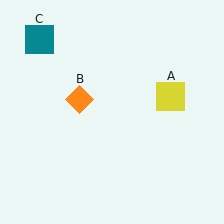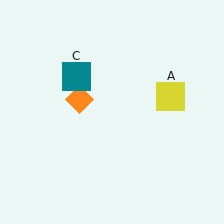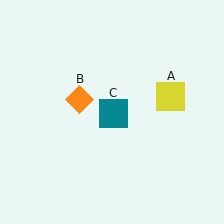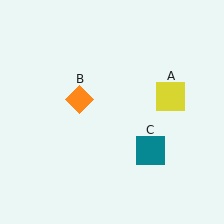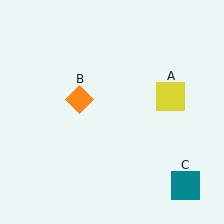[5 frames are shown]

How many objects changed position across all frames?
1 object changed position: teal square (object C).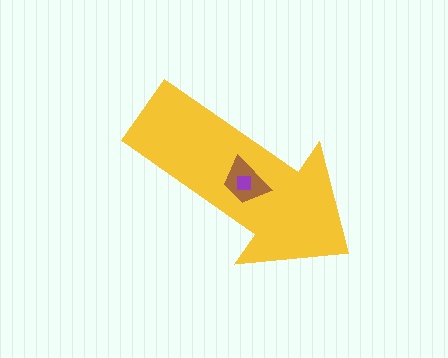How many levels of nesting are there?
3.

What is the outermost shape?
The yellow arrow.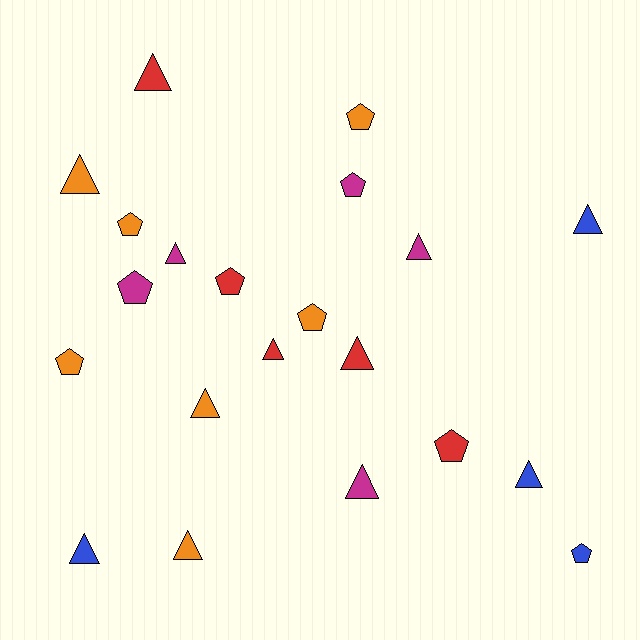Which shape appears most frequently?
Triangle, with 12 objects.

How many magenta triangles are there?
There are 3 magenta triangles.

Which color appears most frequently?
Orange, with 7 objects.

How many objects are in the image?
There are 21 objects.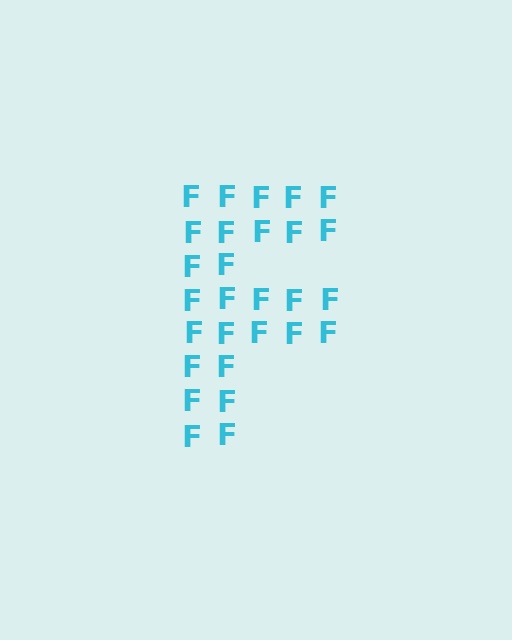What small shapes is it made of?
It is made of small letter F's.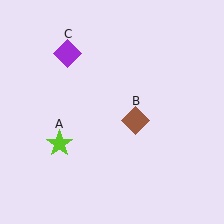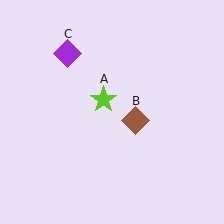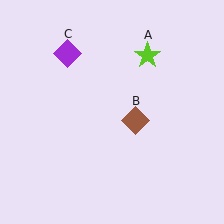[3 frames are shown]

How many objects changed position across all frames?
1 object changed position: lime star (object A).